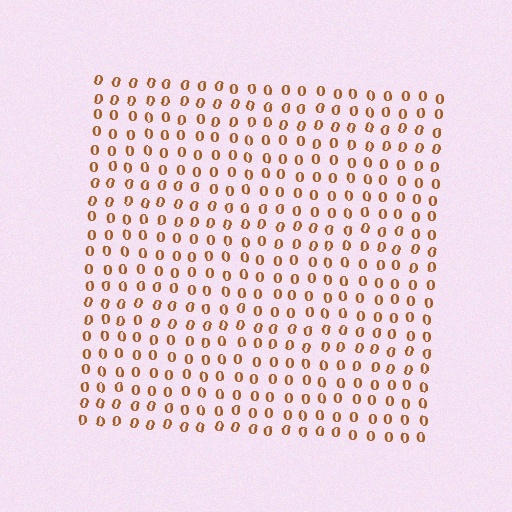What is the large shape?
The large shape is a square.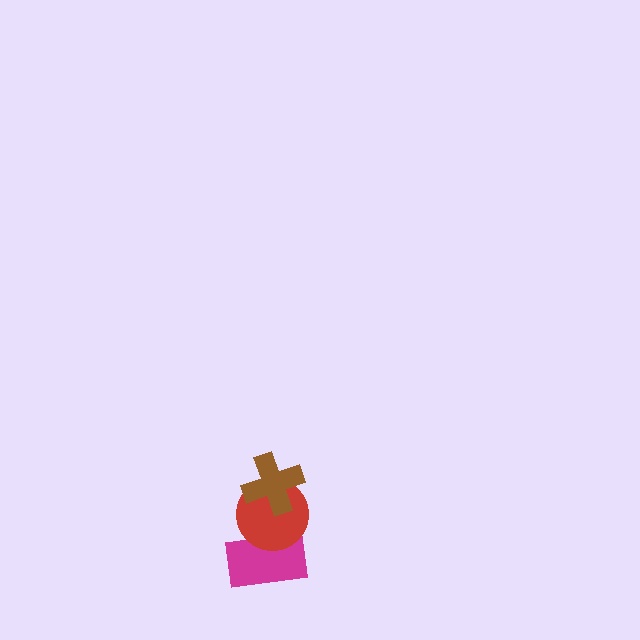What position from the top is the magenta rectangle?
The magenta rectangle is 3rd from the top.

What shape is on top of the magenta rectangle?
The red circle is on top of the magenta rectangle.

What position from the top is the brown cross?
The brown cross is 1st from the top.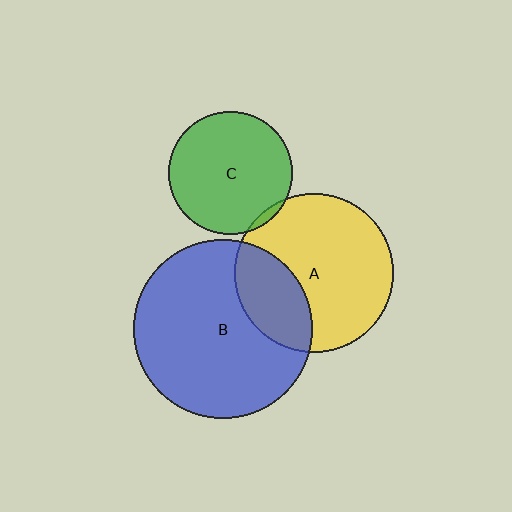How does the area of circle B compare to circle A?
Approximately 1.3 times.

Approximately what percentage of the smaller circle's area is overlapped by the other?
Approximately 30%.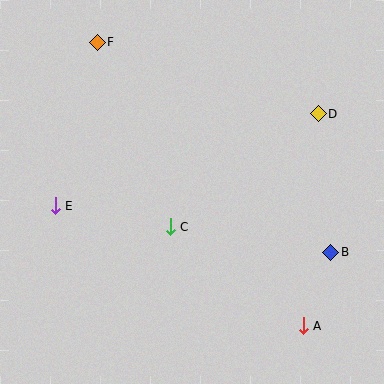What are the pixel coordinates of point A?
Point A is at (303, 326).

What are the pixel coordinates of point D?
Point D is at (318, 114).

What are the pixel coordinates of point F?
Point F is at (97, 42).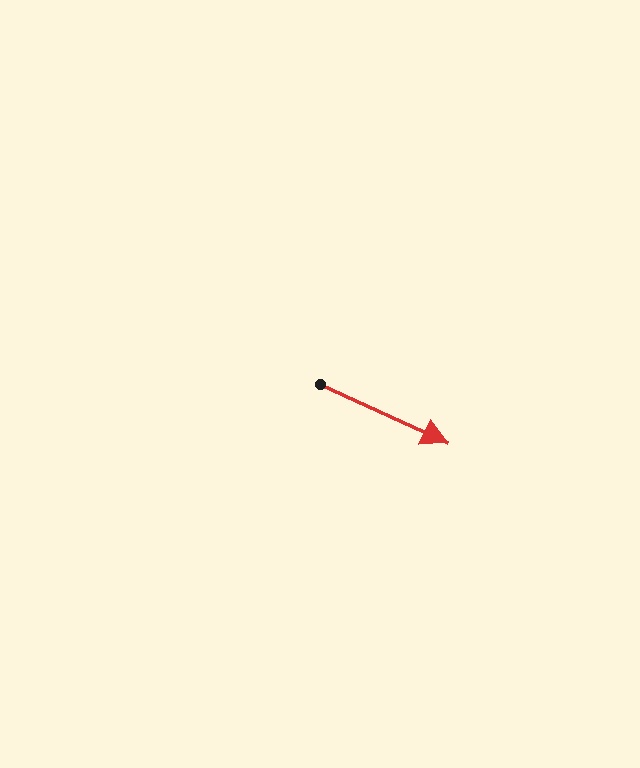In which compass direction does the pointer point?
Southeast.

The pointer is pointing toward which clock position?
Roughly 4 o'clock.